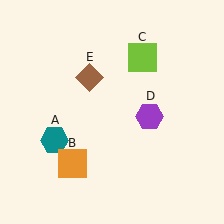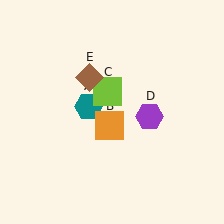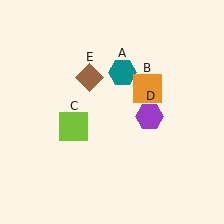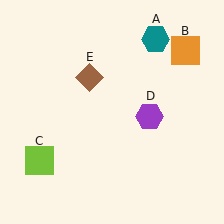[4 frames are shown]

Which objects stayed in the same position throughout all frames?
Purple hexagon (object D) and brown diamond (object E) remained stationary.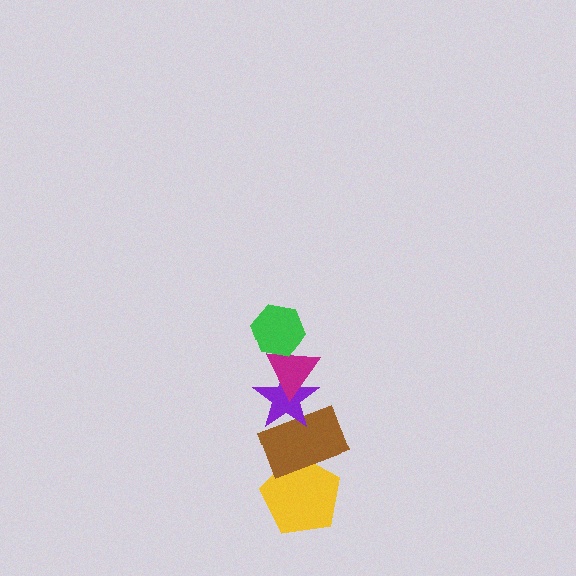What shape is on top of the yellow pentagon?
The brown rectangle is on top of the yellow pentagon.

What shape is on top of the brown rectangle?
The purple star is on top of the brown rectangle.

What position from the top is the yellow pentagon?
The yellow pentagon is 5th from the top.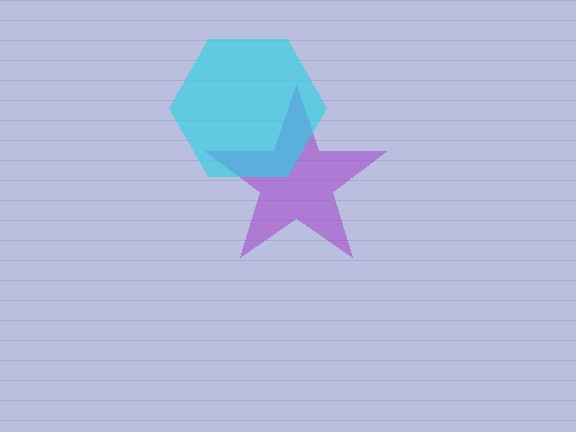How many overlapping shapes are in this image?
There are 2 overlapping shapes in the image.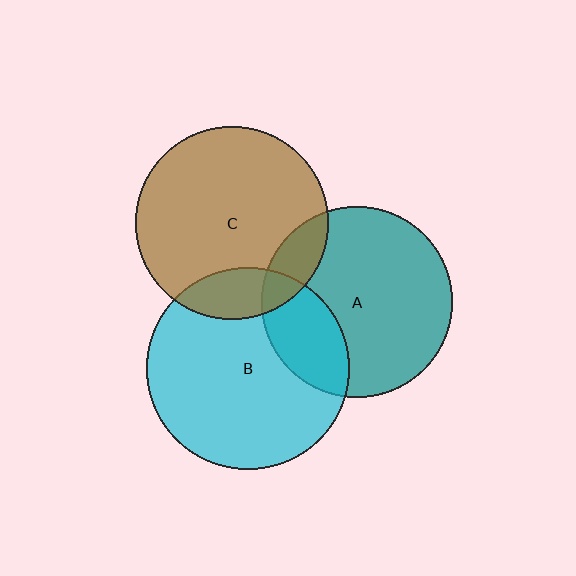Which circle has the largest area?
Circle B (cyan).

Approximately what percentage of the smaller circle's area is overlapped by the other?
Approximately 15%.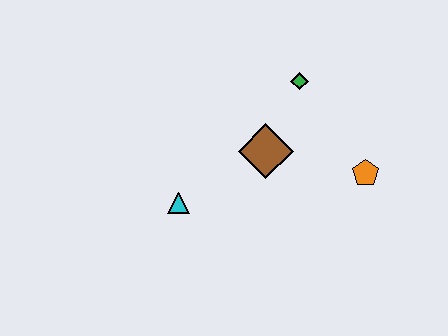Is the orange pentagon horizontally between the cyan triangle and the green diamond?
No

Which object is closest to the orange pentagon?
The brown diamond is closest to the orange pentagon.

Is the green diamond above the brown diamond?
Yes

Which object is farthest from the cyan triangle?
The orange pentagon is farthest from the cyan triangle.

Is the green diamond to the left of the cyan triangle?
No